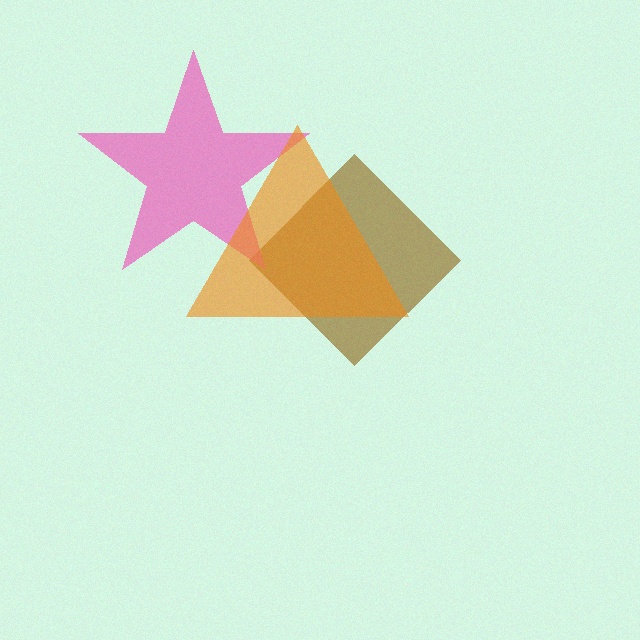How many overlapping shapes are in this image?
There are 3 overlapping shapes in the image.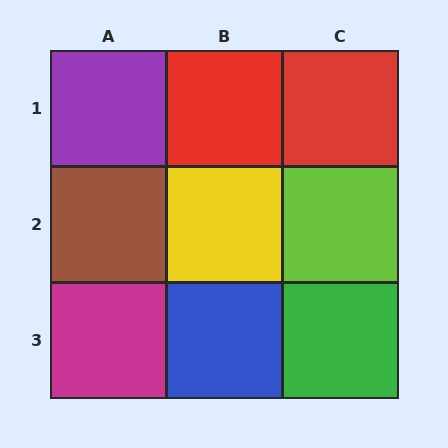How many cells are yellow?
1 cell is yellow.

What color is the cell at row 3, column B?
Blue.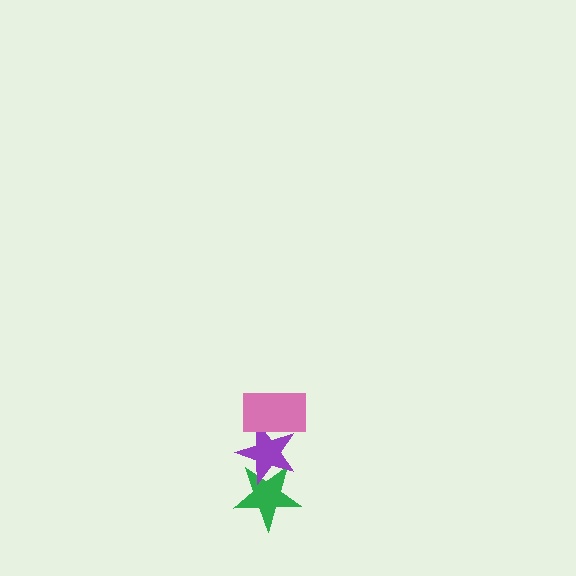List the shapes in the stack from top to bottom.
From top to bottom: the pink rectangle, the purple star, the green star.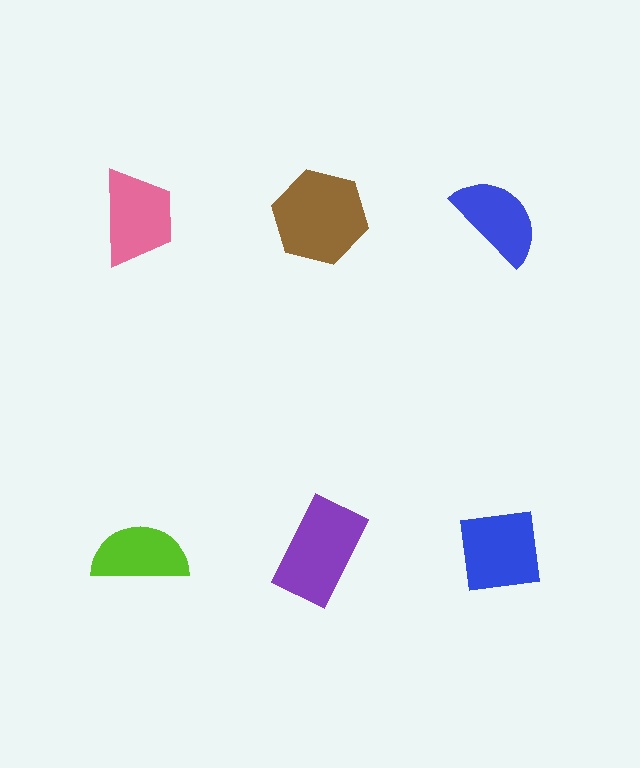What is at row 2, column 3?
A blue square.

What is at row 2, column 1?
A lime semicircle.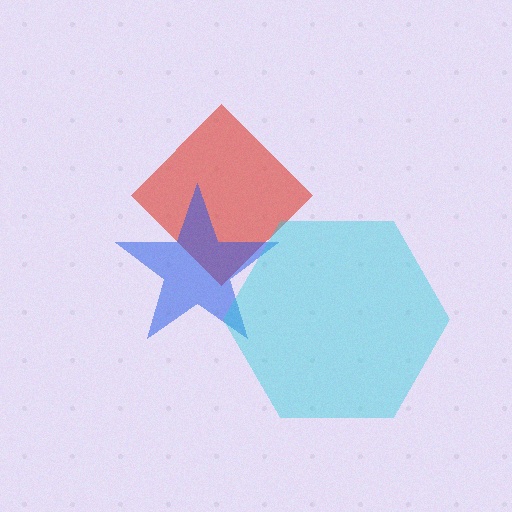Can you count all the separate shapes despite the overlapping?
Yes, there are 3 separate shapes.